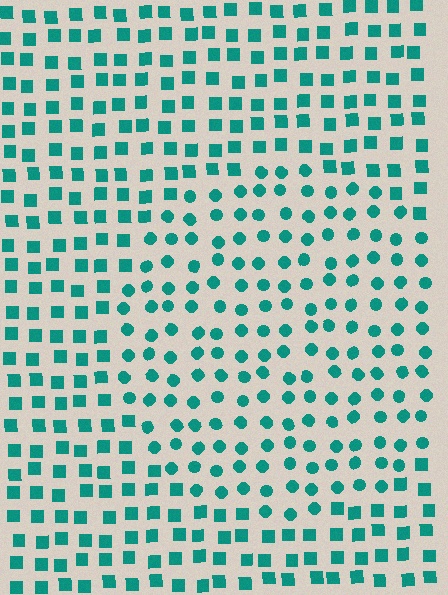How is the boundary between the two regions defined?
The boundary is defined by a change in element shape: circles inside vs. squares outside. All elements share the same color and spacing.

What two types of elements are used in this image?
The image uses circles inside the circle region and squares outside it.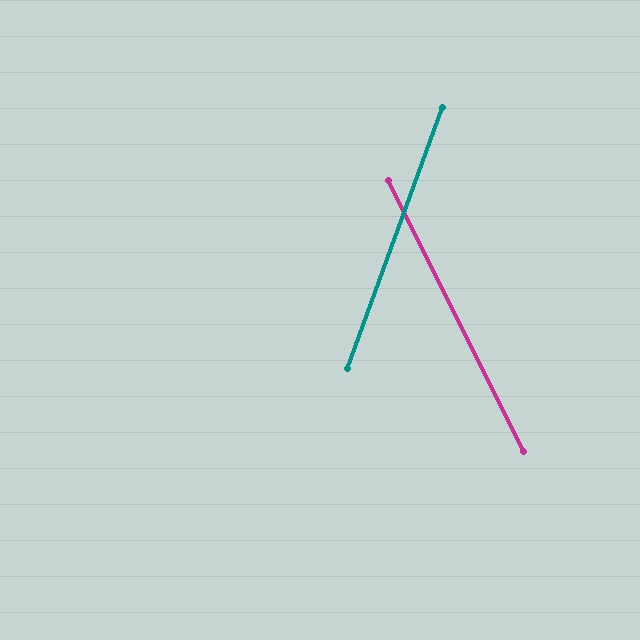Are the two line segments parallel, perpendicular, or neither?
Neither parallel nor perpendicular — they differ by about 47°.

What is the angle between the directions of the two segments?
Approximately 47 degrees.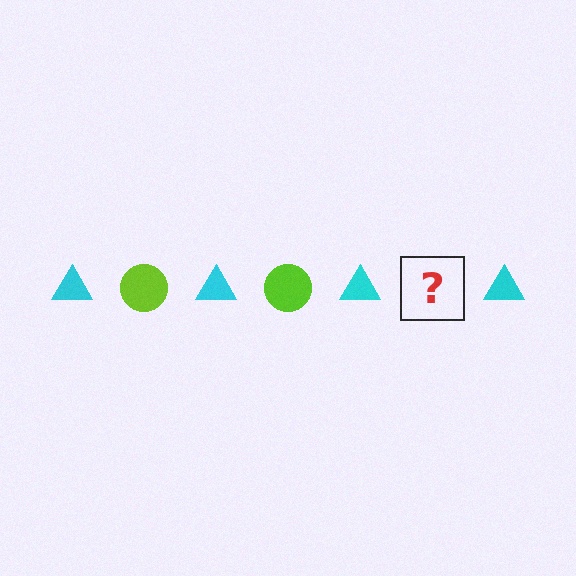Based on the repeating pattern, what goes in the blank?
The blank should be a lime circle.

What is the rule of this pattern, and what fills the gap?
The rule is that the pattern alternates between cyan triangle and lime circle. The gap should be filled with a lime circle.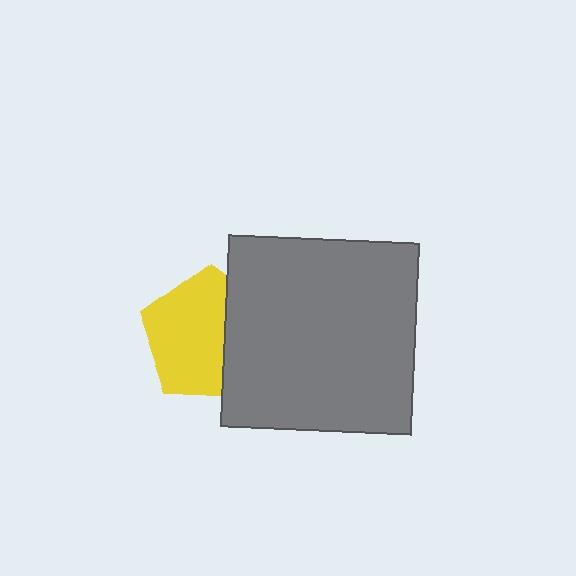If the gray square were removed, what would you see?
You would see the complete yellow pentagon.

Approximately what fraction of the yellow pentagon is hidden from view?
Roughly 35% of the yellow pentagon is hidden behind the gray square.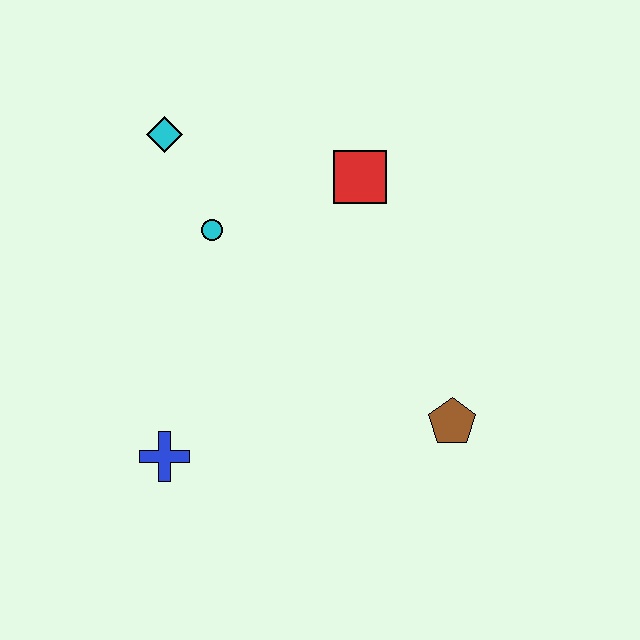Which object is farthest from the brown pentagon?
The cyan diamond is farthest from the brown pentagon.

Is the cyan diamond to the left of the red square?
Yes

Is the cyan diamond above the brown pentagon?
Yes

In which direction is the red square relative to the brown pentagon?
The red square is above the brown pentagon.